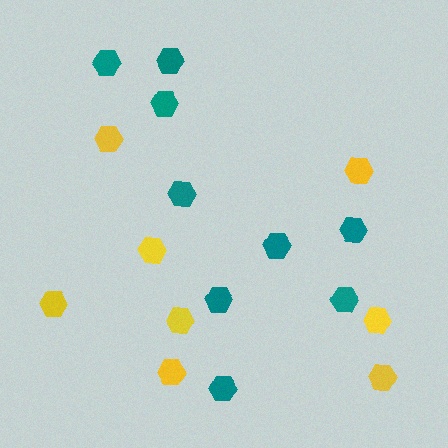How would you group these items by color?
There are 2 groups: one group of yellow hexagons (8) and one group of teal hexagons (9).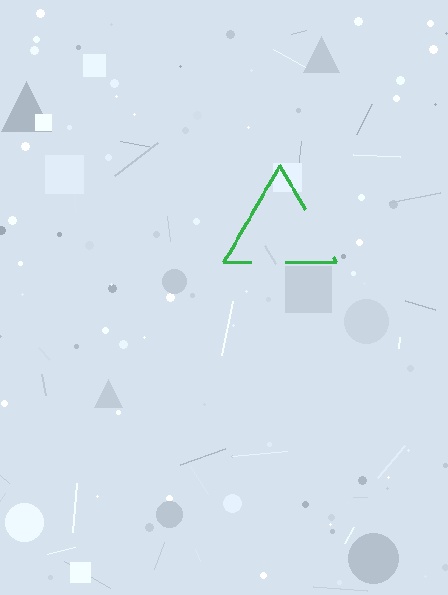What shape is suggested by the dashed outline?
The dashed outline suggests a triangle.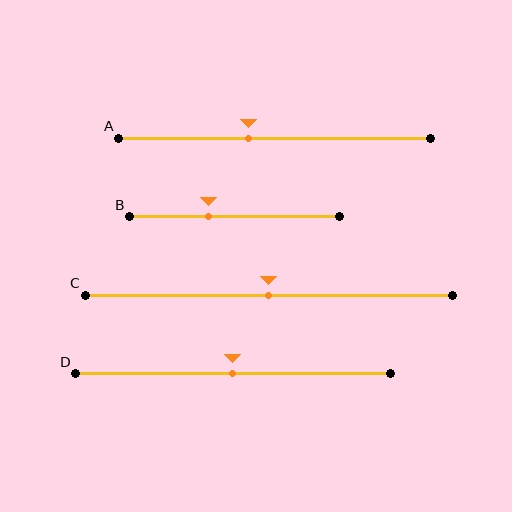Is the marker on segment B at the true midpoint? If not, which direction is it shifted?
No, the marker on segment B is shifted to the left by about 13% of the segment length.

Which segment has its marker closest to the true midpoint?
Segment C has its marker closest to the true midpoint.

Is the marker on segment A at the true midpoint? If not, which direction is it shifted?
No, the marker on segment A is shifted to the left by about 8% of the segment length.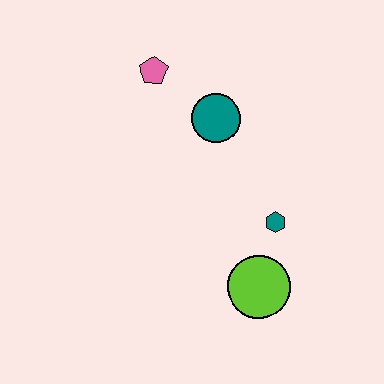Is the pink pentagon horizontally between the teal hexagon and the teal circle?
No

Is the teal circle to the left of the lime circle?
Yes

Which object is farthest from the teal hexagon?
The pink pentagon is farthest from the teal hexagon.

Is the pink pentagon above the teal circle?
Yes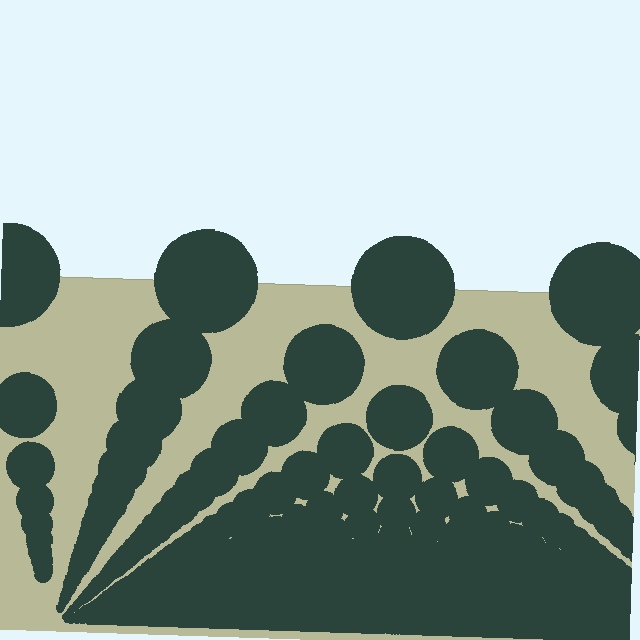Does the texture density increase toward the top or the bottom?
Density increases toward the bottom.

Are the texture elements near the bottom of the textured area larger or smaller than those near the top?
Smaller. The gradient is inverted — elements near the bottom are smaller and denser.